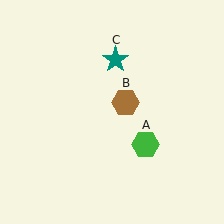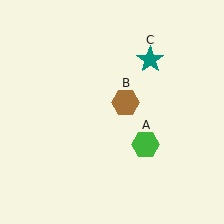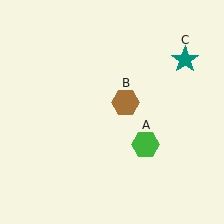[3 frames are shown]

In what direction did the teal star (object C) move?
The teal star (object C) moved right.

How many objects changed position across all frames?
1 object changed position: teal star (object C).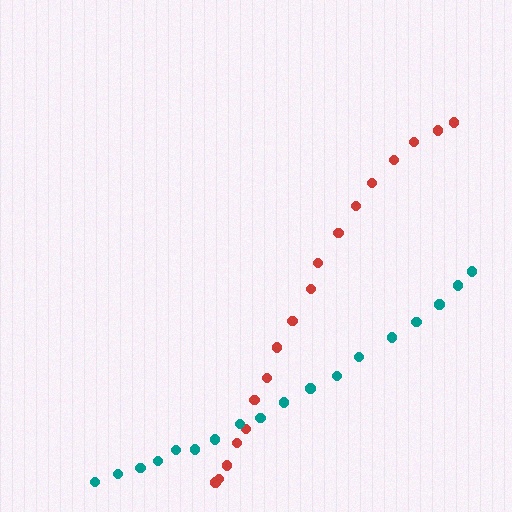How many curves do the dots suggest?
There are 2 distinct paths.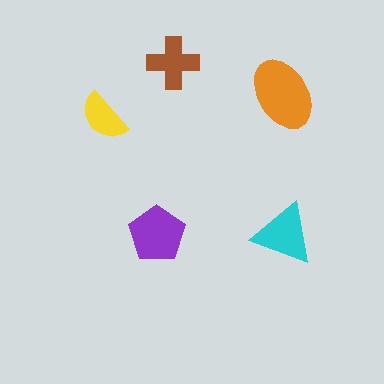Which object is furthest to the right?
The cyan triangle is rightmost.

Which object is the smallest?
The yellow semicircle.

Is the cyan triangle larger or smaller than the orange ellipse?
Smaller.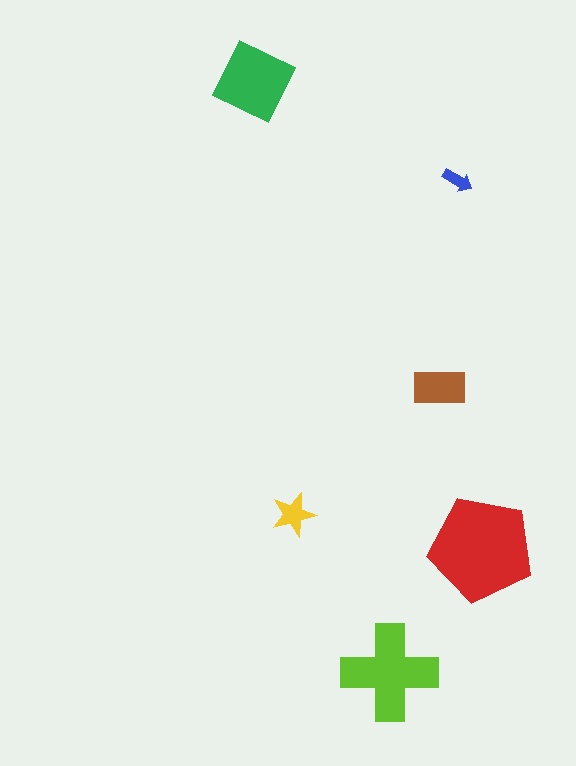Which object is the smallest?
The blue arrow.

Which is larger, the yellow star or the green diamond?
The green diamond.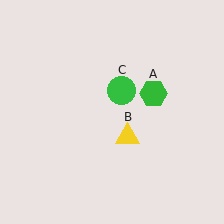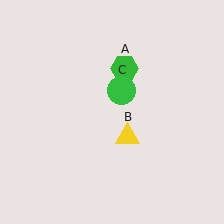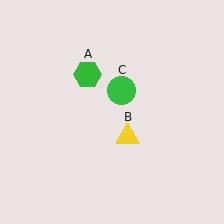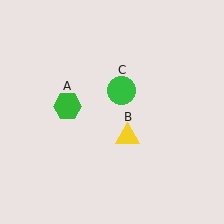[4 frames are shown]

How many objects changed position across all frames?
1 object changed position: green hexagon (object A).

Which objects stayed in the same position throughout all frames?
Yellow triangle (object B) and green circle (object C) remained stationary.